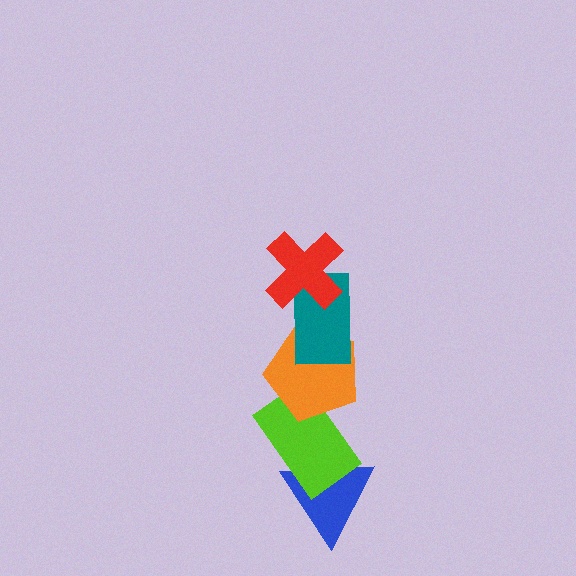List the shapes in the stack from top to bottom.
From top to bottom: the red cross, the teal rectangle, the orange pentagon, the lime rectangle, the blue triangle.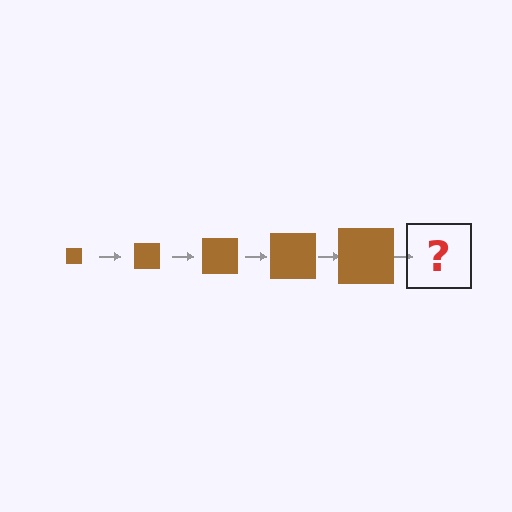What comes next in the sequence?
The next element should be a brown square, larger than the previous one.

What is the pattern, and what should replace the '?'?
The pattern is that the square gets progressively larger each step. The '?' should be a brown square, larger than the previous one.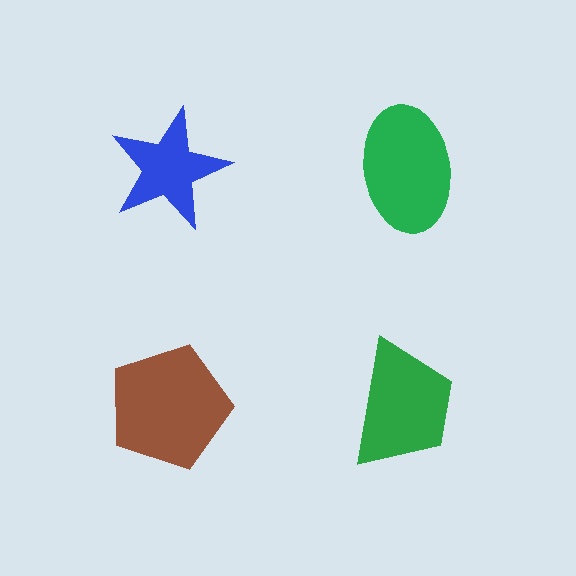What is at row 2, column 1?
A brown pentagon.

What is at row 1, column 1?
A blue star.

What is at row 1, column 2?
A green ellipse.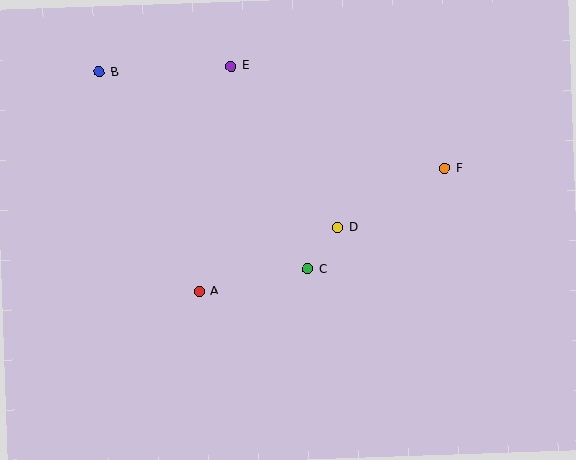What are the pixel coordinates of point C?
Point C is at (308, 269).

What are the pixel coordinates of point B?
Point B is at (99, 72).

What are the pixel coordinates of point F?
Point F is at (445, 168).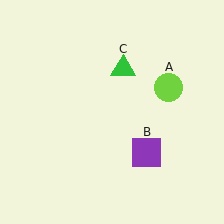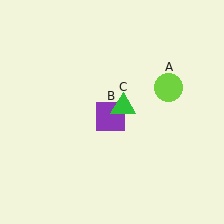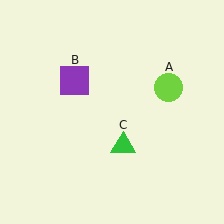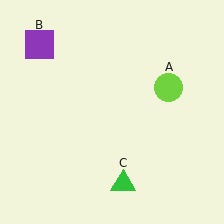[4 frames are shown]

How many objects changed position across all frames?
2 objects changed position: purple square (object B), green triangle (object C).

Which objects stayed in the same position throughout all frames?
Lime circle (object A) remained stationary.